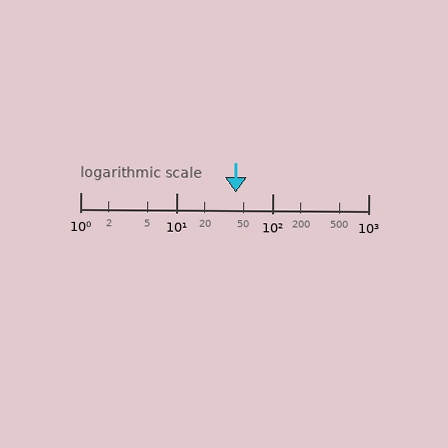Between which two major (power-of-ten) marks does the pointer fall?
The pointer is between 10 and 100.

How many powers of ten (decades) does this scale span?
The scale spans 3 decades, from 1 to 1000.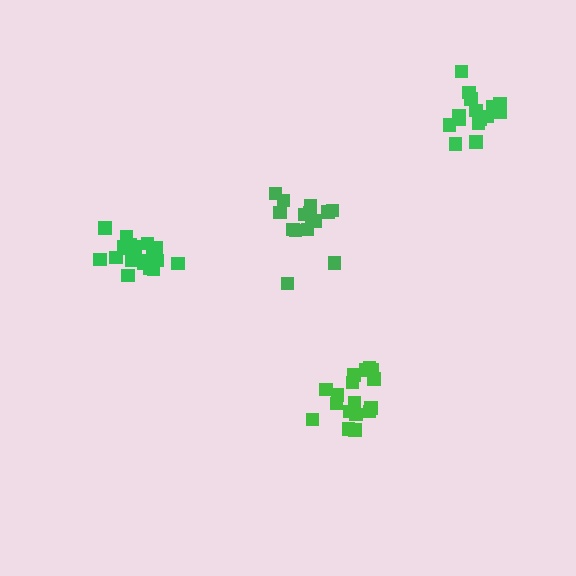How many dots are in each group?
Group 1: 17 dots, Group 2: 16 dots, Group 3: 19 dots, Group 4: 15 dots (67 total).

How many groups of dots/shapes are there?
There are 4 groups.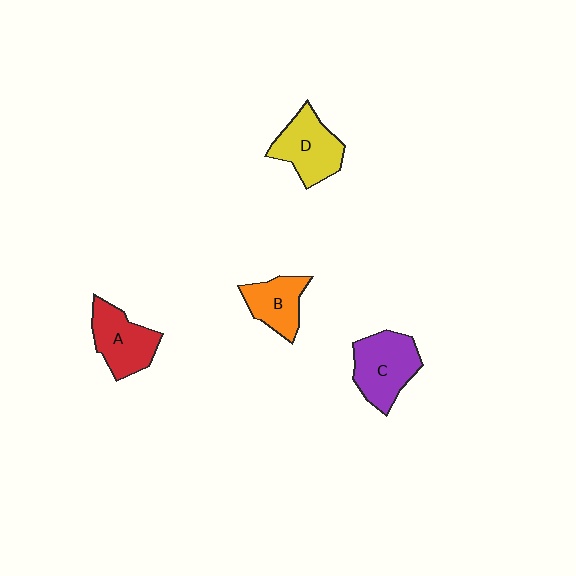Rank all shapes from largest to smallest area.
From largest to smallest: C (purple), D (yellow), A (red), B (orange).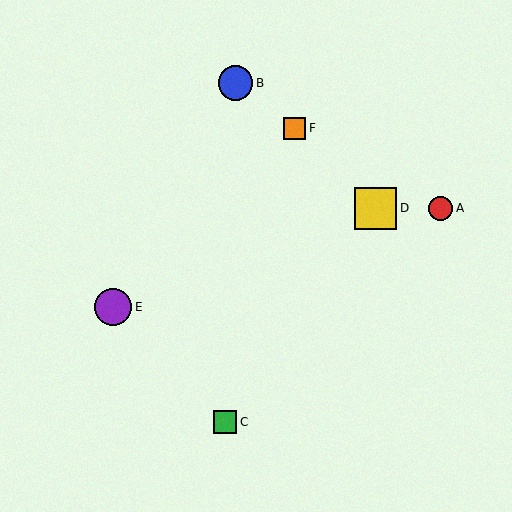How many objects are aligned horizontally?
2 objects (A, D) are aligned horizontally.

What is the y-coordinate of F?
Object F is at y≈128.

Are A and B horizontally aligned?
No, A is at y≈208 and B is at y≈83.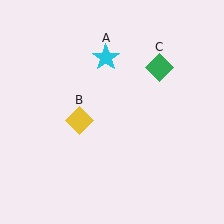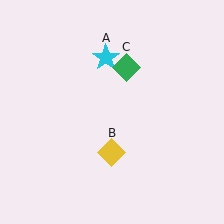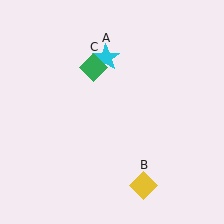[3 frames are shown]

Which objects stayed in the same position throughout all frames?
Cyan star (object A) remained stationary.